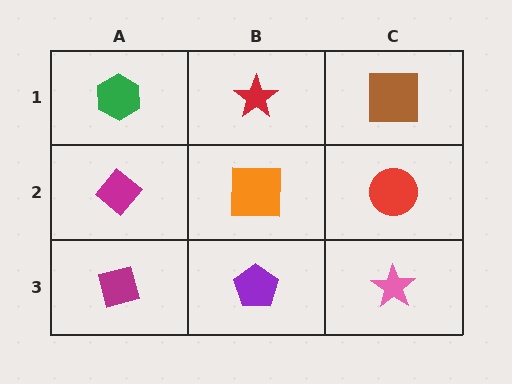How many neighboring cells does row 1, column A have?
2.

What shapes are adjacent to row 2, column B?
A red star (row 1, column B), a purple pentagon (row 3, column B), a magenta diamond (row 2, column A), a red circle (row 2, column C).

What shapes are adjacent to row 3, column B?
An orange square (row 2, column B), a magenta square (row 3, column A), a pink star (row 3, column C).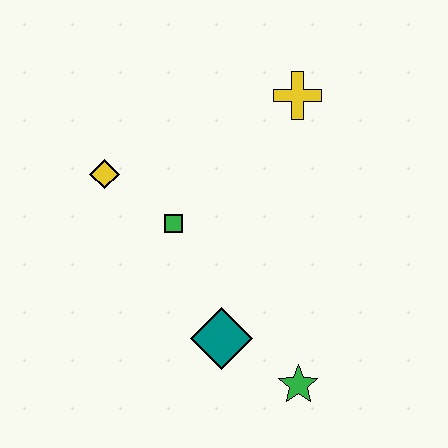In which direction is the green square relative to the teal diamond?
The green square is above the teal diamond.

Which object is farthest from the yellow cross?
The green star is farthest from the yellow cross.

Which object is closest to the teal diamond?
The green star is closest to the teal diamond.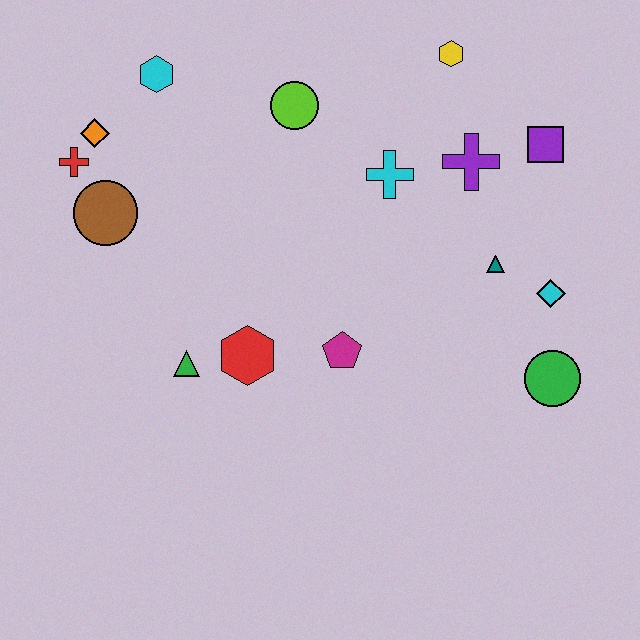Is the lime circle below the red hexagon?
No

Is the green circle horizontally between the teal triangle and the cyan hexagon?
No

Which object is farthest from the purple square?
The red cross is farthest from the purple square.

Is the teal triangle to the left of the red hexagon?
No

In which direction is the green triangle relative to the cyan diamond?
The green triangle is to the left of the cyan diamond.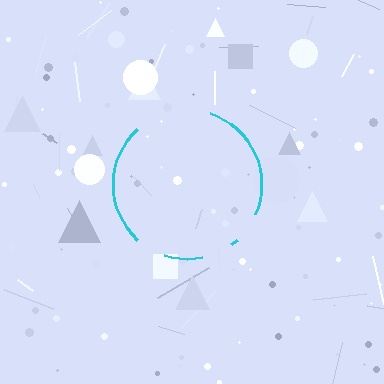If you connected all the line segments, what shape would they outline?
They would outline a circle.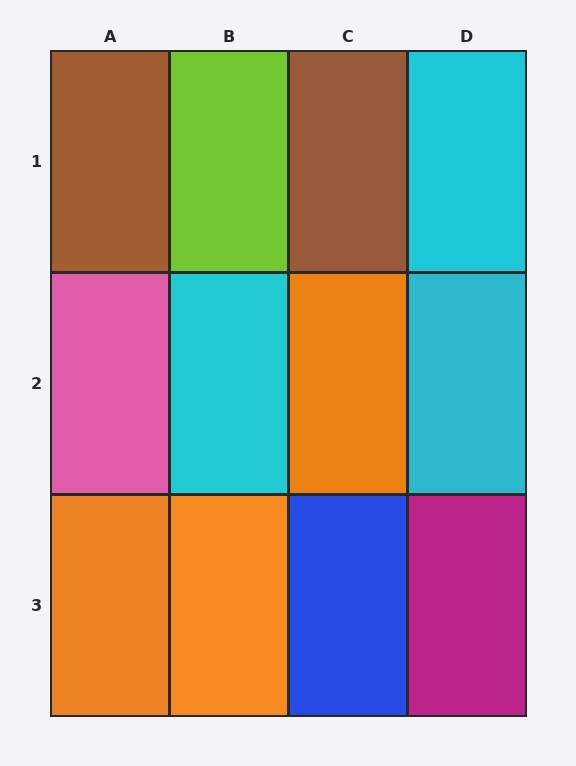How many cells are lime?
1 cell is lime.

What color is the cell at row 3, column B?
Orange.